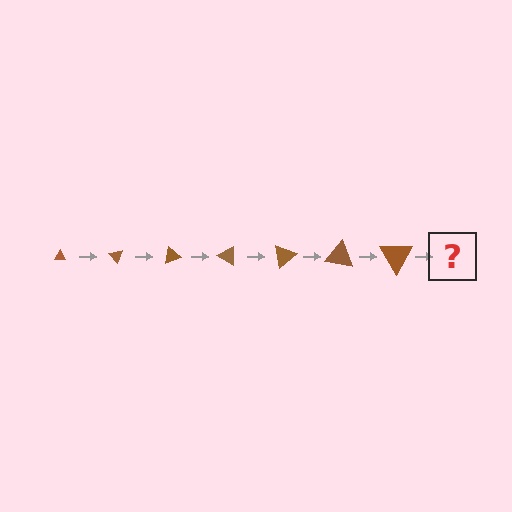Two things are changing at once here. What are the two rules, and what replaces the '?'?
The two rules are that the triangle grows larger each step and it rotates 50 degrees each step. The '?' should be a triangle, larger than the previous one and rotated 350 degrees from the start.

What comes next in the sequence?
The next element should be a triangle, larger than the previous one and rotated 350 degrees from the start.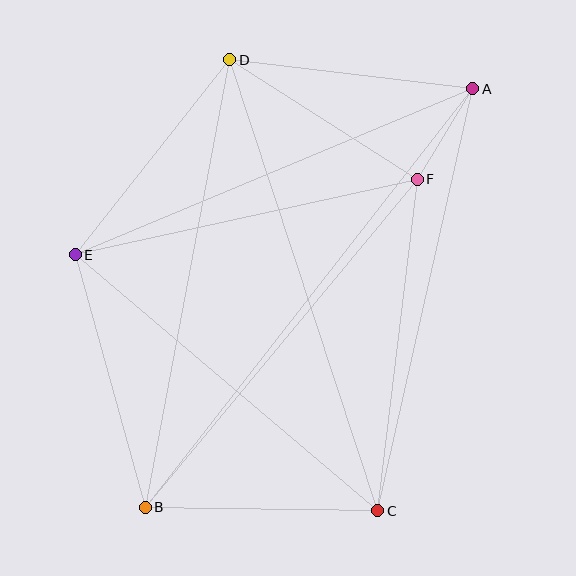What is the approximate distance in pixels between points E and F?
The distance between E and F is approximately 350 pixels.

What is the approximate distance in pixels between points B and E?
The distance between B and E is approximately 262 pixels.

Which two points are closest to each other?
Points A and F are closest to each other.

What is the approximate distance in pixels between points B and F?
The distance between B and F is approximately 426 pixels.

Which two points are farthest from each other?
Points A and B are farthest from each other.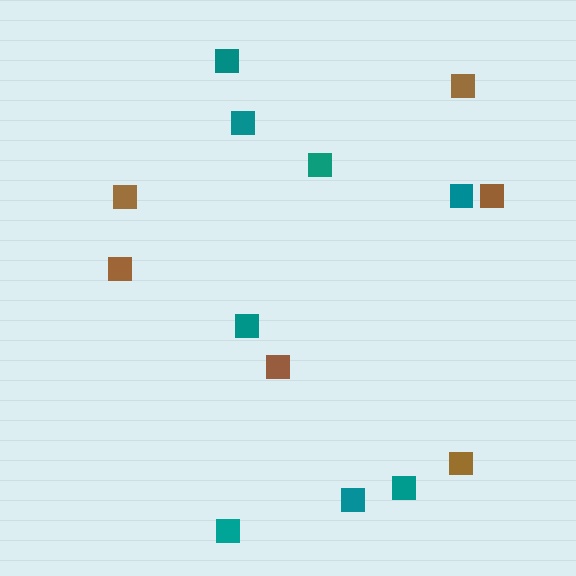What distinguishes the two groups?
There are 2 groups: one group of teal squares (8) and one group of brown squares (6).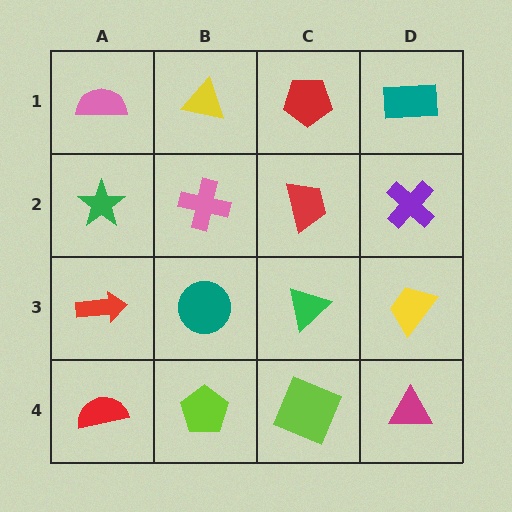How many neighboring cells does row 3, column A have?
3.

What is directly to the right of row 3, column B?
A green triangle.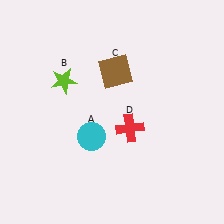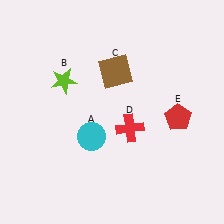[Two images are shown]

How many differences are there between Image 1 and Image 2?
There is 1 difference between the two images.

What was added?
A red pentagon (E) was added in Image 2.